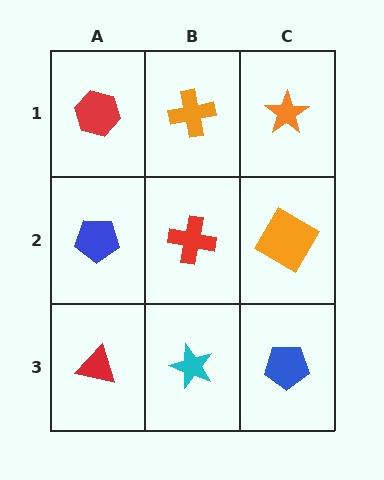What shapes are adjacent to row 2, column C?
An orange star (row 1, column C), a blue pentagon (row 3, column C), a red cross (row 2, column B).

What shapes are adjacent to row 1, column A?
A blue pentagon (row 2, column A), an orange cross (row 1, column B).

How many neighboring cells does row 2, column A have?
3.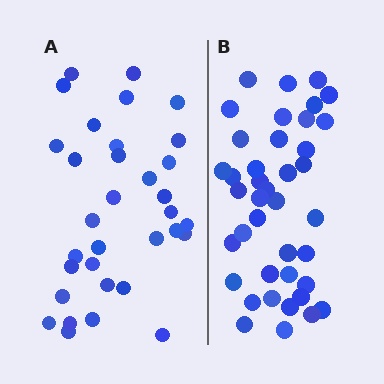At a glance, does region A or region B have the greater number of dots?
Region B (the right region) has more dots.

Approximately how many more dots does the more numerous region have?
Region B has roughly 8 or so more dots than region A.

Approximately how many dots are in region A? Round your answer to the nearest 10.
About 30 dots. (The exact count is 33, which rounds to 30.)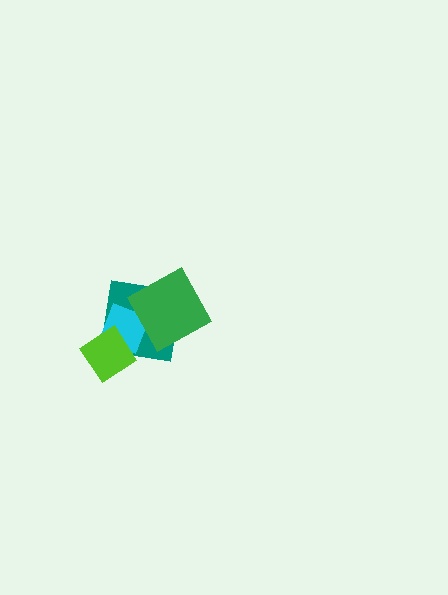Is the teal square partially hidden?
Yes, it is partially covered by another shape.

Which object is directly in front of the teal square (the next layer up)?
The cyan diamond is directly in front of the teal square.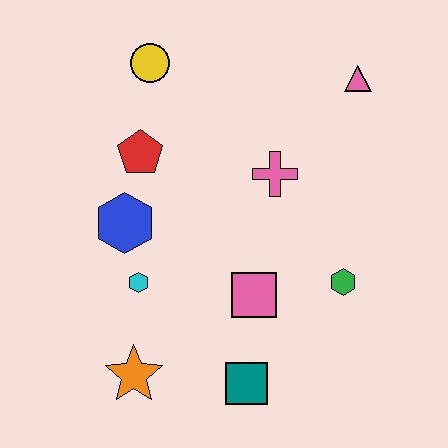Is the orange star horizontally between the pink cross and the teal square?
No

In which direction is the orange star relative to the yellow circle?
The orange star is below the yellow circle.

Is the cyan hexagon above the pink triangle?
No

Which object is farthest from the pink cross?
The orange star is farthest from the pink cross.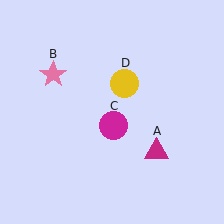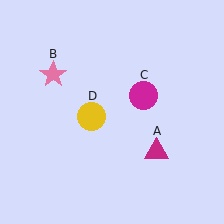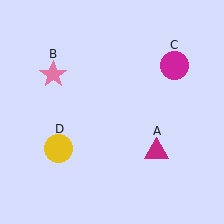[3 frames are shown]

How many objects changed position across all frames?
2 objects changed position: magenta circle (object C), yellow circle (object D).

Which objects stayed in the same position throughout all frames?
Magenta triangle (object A) and pink star (object B) remained stationary.